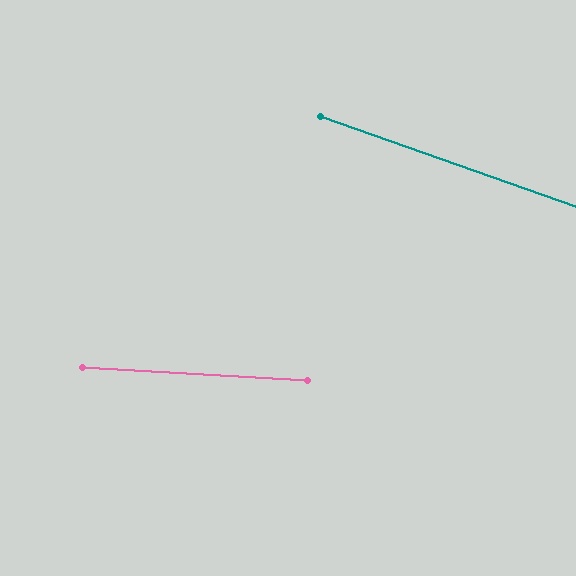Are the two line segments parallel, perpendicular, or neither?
Neither parallel nor perpendicular — they differ by about 16°.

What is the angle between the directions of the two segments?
Approximately 16 degrees.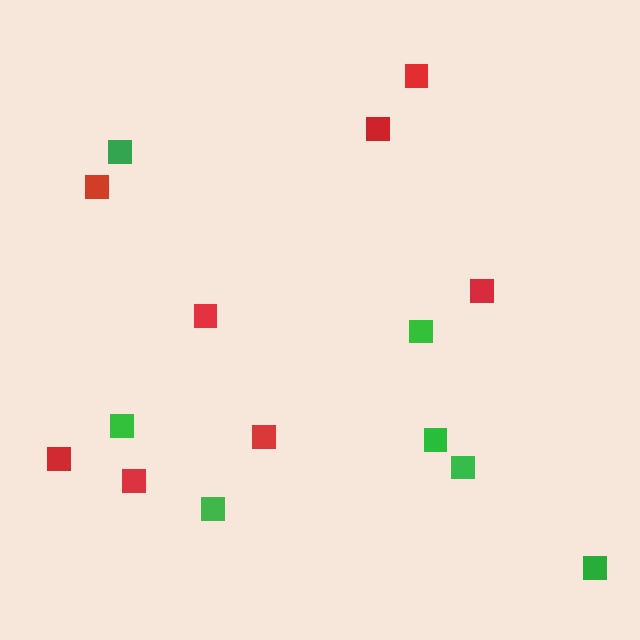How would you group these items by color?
There are 2 groups: one group of green squares (7) and one group of red squares (8).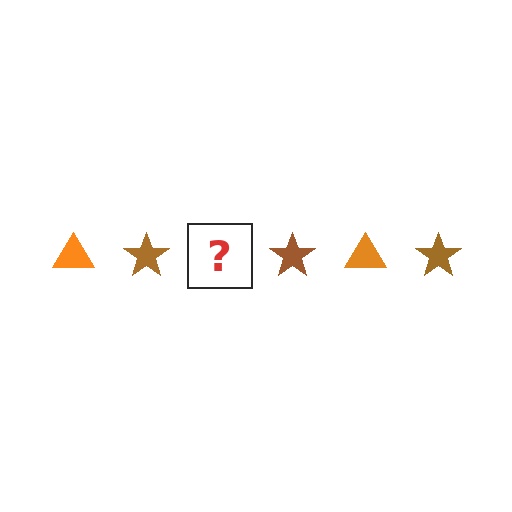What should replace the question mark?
The question mark should be replaced with an orange triangle.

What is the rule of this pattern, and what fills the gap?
The rule is that the pattern alternates between orange triangle and brown star. The gap should be filled with an orange triangle.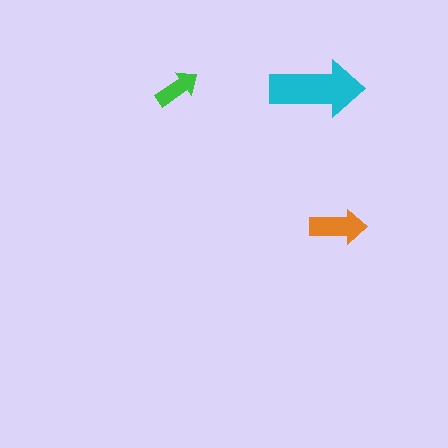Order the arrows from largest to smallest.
the cyan one, the orange one, the green one.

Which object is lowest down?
The orange arrow is bottommost.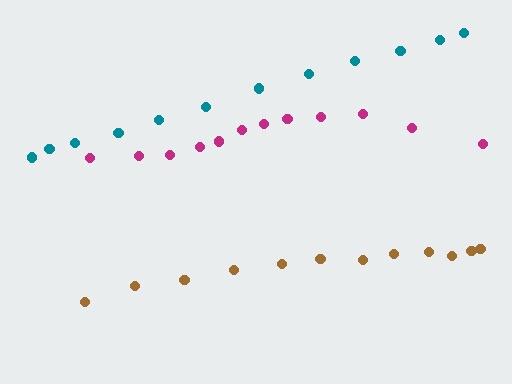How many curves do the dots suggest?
There are 3 distinct paths.